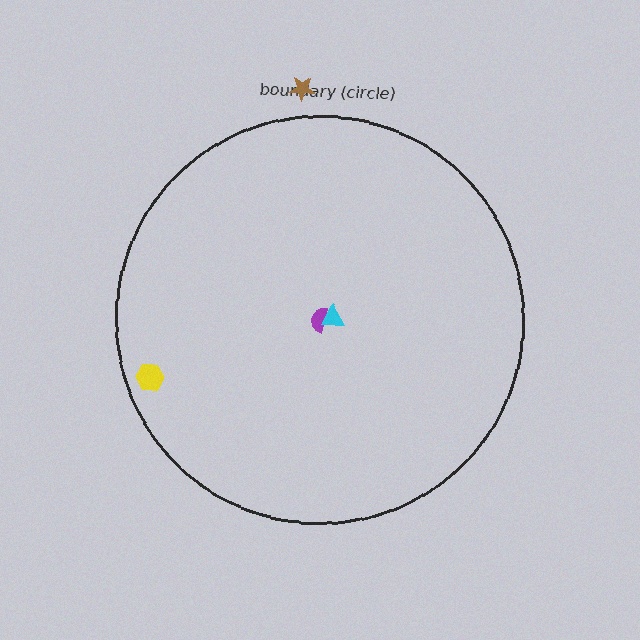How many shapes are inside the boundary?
3 inside, 1 outside.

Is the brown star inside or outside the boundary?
Outside.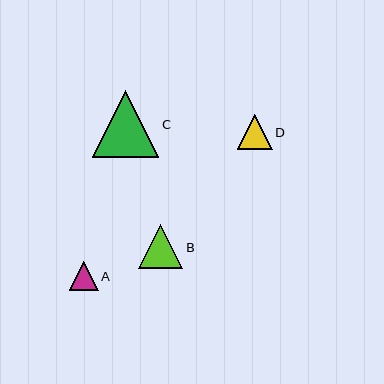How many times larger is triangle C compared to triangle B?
Triangle C is approximately 1.5 times the size of triangle B.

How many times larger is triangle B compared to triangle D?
Triangle B is approximately 1.3 times the size of triangle D.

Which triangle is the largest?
Triangle C is the largest with a size of approximately 66 pixels.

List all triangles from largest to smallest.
From largest to smallest: C, B, D, A.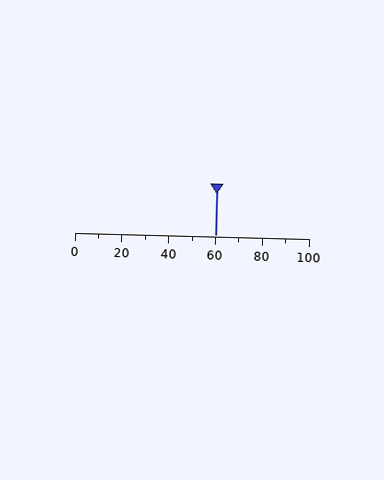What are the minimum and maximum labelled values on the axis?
The axis runs from 0 to 100.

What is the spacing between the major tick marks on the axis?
The major ticks are spaced 20 apart.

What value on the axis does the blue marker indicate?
The marker indicates approximately 60.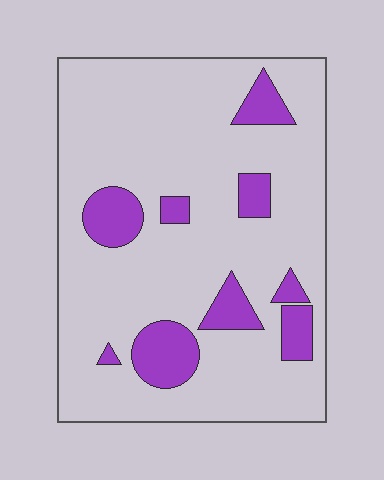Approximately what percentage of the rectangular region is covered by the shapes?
Approximately 15%.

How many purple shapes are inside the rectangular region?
9.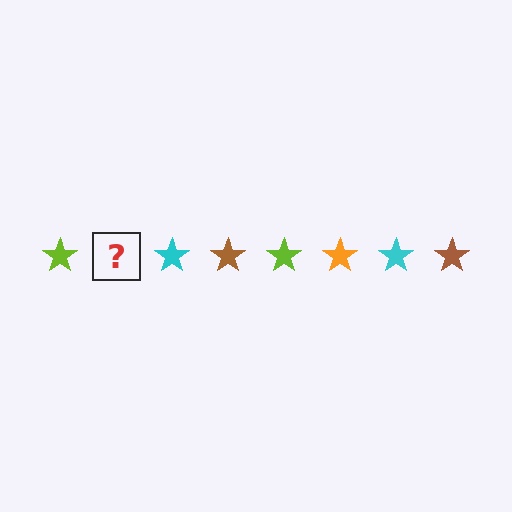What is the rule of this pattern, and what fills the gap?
The rule is that the pattern cycles through lime, orange, cyan, brown stars. The gap should be filled with an orange star.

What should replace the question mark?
The question mark should be replaced with an orange star.